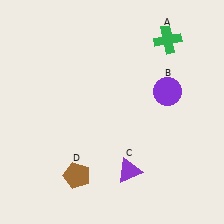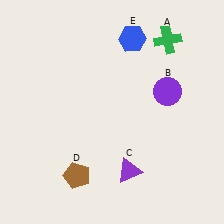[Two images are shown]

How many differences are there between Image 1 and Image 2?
There is 1 difference between the two images.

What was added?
A blue hexagon (E) was added in Image 2.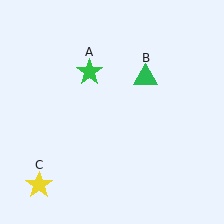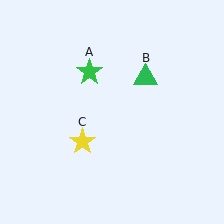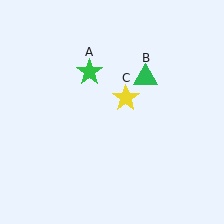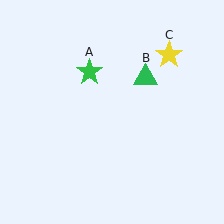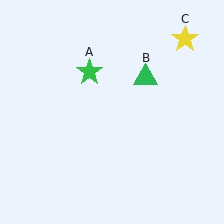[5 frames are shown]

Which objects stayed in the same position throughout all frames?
Green star (object A) and green triangle (object B) remained stationary.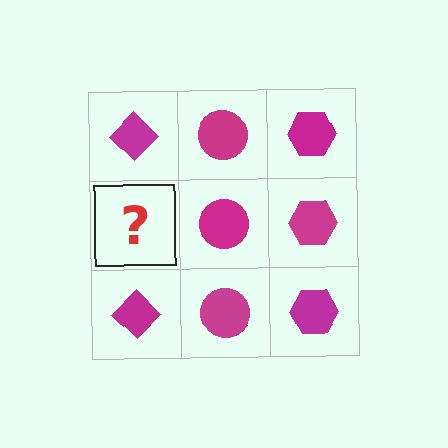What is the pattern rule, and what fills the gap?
The rule is that each column has a consistent shape. The gap should be filled with a magenta diamond.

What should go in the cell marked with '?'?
The missing cell should contain a magenta diamond.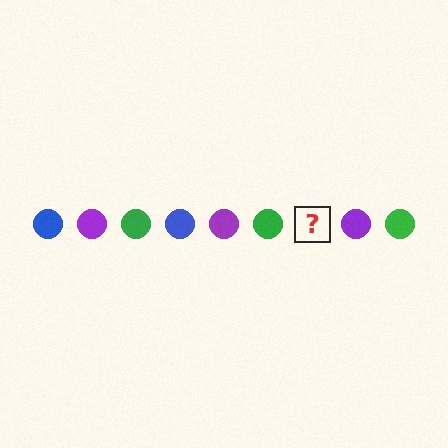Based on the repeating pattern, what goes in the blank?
The blank should be a blue circle.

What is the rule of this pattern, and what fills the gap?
The rule is that the pattern cycles through blue, purple, green circles. The gap should be filled with a blue circle.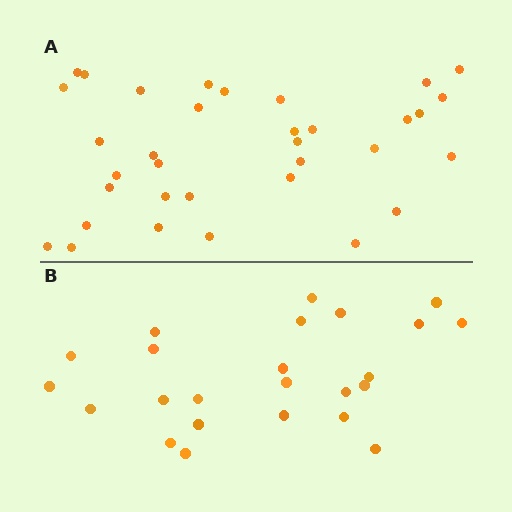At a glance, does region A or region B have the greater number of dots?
Region A (the top region) has more dots.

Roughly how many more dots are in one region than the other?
Region A has roughly 10 or so more dots than region B.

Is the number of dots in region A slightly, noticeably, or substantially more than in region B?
Region A has noticeably more, but not dramatically so. The ratio is roughly 1.4 to 1.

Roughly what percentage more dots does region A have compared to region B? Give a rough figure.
About 40% more.